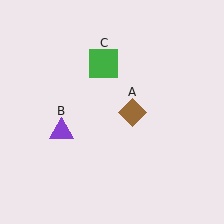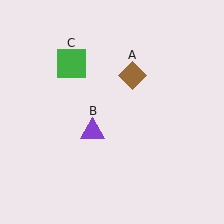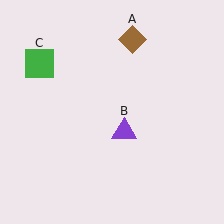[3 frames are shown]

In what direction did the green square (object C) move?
The green square (object C) moved left.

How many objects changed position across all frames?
3 objects changed position: brown diamond (object A), purple triangle (object B), green square (object C).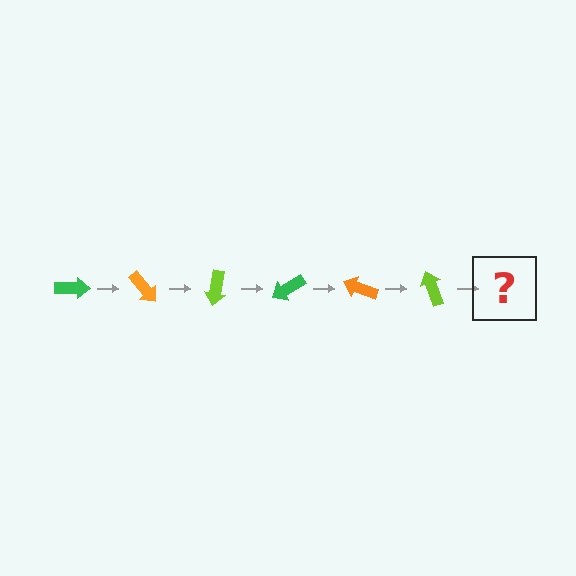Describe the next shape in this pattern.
It should be a green arrow, rotated 300 degrees from the start.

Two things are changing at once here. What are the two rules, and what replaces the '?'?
The two rules are that it rotates 50 degrees each step and the color cycles through green, orange, and lime. The '?' should be a green arrow, rotated 300 degrees from the start.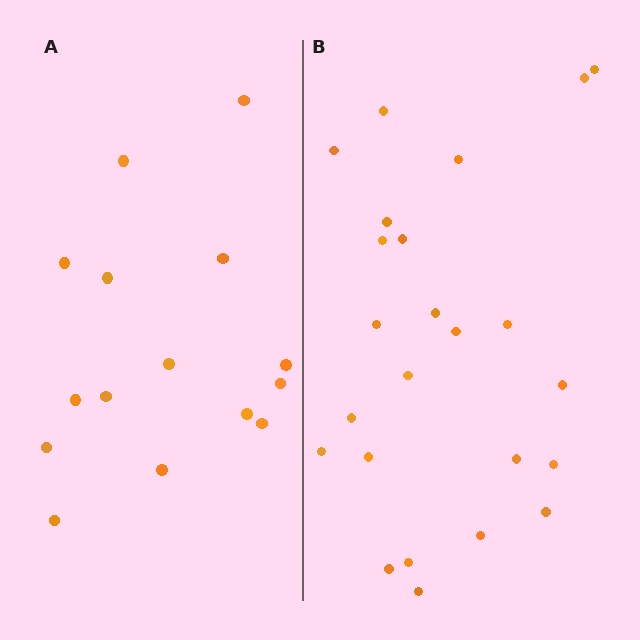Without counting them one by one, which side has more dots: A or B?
Region B (the right region) has more dots.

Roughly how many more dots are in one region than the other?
Region B has roughly 8 or so more dots than region A.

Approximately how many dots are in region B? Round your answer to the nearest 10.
About 20 dots. (The exact count is 24, which rounds to 20.)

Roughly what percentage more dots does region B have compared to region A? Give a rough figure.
About 60% more.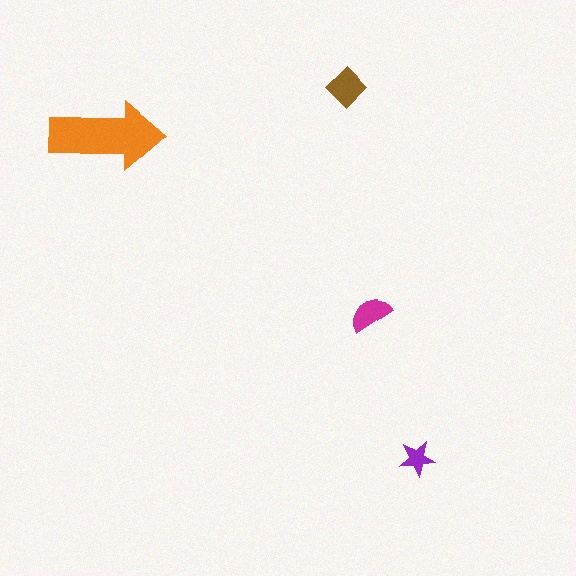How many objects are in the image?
There are 4 objects in the image.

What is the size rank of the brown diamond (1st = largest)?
2nd.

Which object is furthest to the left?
The orange arrow is leftmost.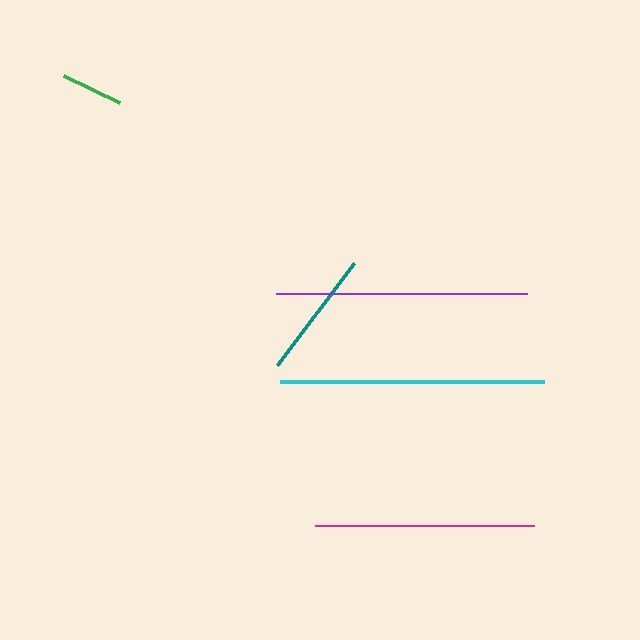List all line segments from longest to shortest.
From longest to shortest: cyan, purple, magenta, teal, green.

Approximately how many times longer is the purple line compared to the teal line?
The purple line is approximately 2.0 times the length of the teal line.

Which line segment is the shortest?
The green line is the shortest at approximately 62 pixels.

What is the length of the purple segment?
The purple segment is approximately 252 pixels long.